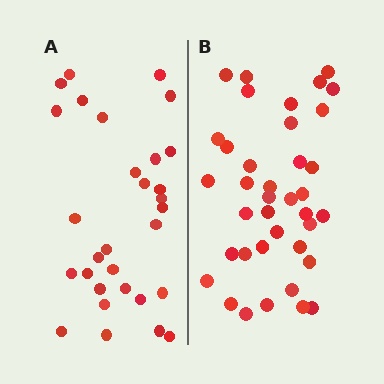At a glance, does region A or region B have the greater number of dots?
Region B (the right region) has more dots.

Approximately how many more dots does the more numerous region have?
Region B has roughly 8 or so more dots than region A.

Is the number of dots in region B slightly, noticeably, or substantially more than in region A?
Region B has noticeably more, but not dramatically so. The ratio is roughly 1.3 to 1.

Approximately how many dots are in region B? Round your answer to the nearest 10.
About 40 dots. (The exact count is 38, which rounds to 40.)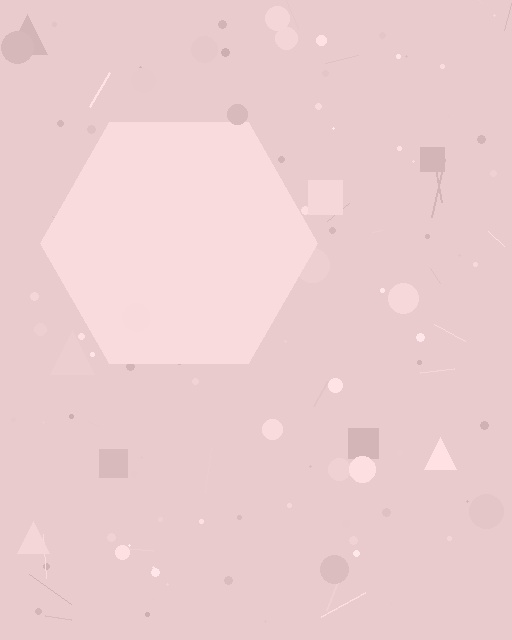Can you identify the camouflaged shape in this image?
The camouflaged shape is a hexagon.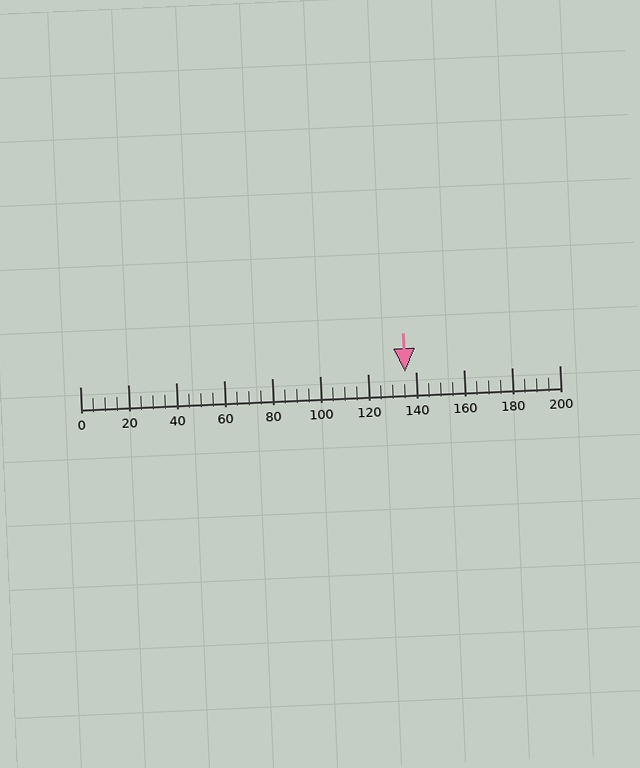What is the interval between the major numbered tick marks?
The major tick marks are spaced 20 units apart.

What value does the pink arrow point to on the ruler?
The pink arrow points to approximately 136.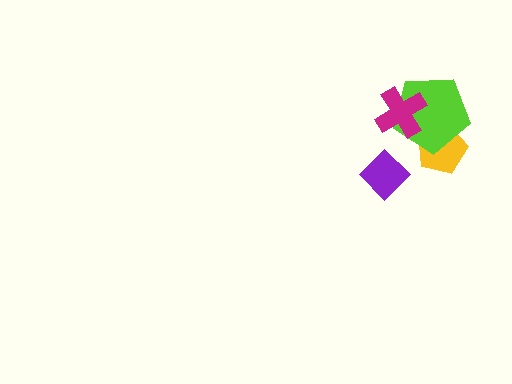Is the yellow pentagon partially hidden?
Yes, it is partially covered by another shape.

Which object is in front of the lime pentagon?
The magenta cross is in front of the lime pentagon.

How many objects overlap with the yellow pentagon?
1 object overlaps with the yellow pentagon.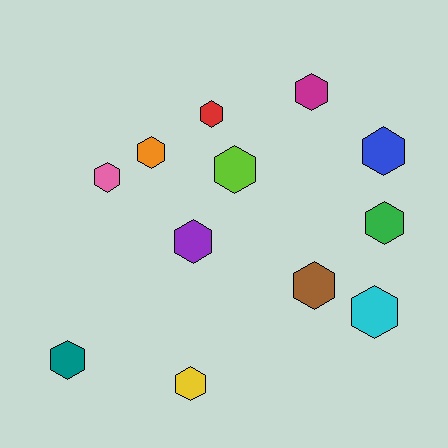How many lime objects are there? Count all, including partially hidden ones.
There is 1 lime object.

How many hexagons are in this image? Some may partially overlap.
There are 12 hexagons.